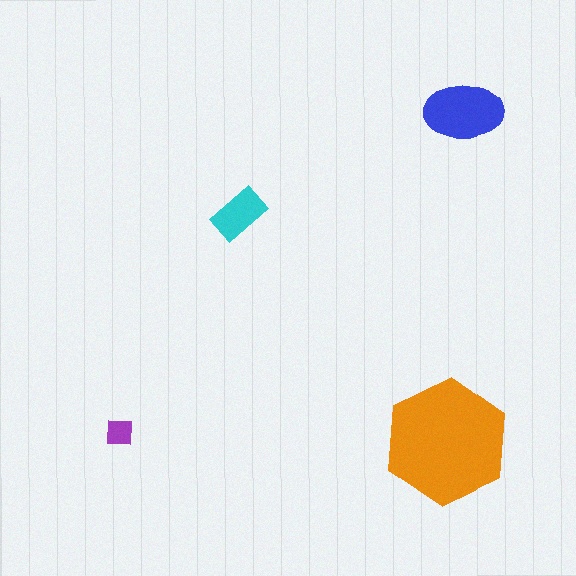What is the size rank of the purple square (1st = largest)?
4th.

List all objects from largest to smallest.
The orange hexagon, the blue ellipse, the cyan rectangle, the purple square.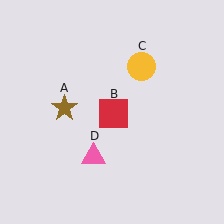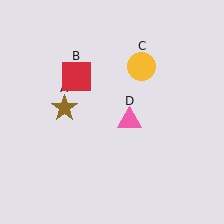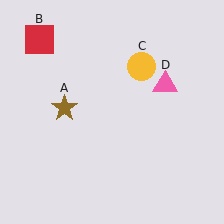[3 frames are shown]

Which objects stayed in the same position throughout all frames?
Brown star (object A) and yellow circle (object C) remained stationary.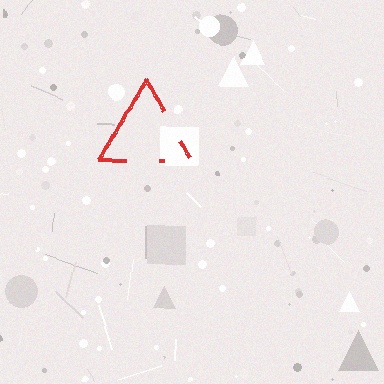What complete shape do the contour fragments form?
The contour fragments form a triangle.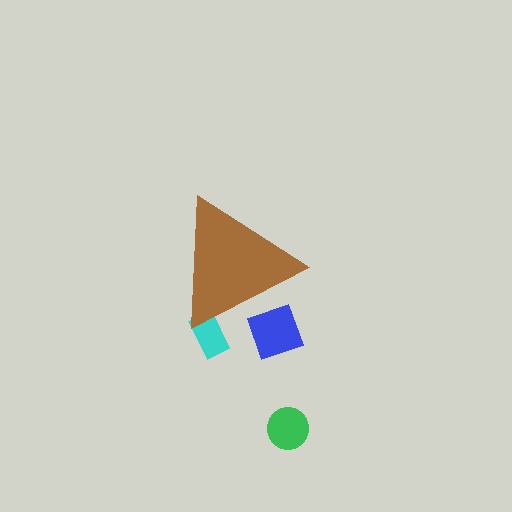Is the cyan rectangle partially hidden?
Yes, the cyan rectangle is partially hidden behind the brown triangle.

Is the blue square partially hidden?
Yes, the blue square is partially hidden behind the brown triangle.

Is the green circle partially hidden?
No, the green circle is fully visible.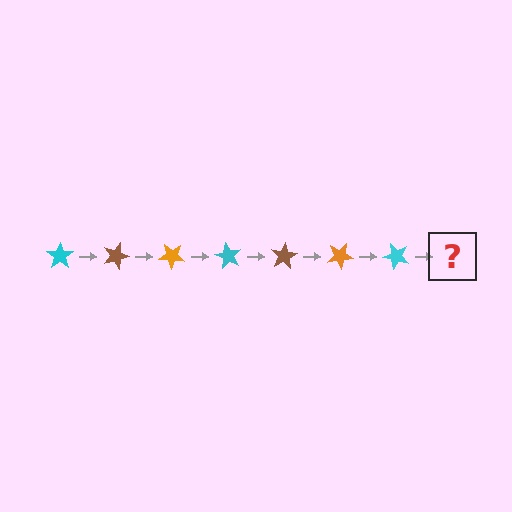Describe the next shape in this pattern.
It should be a brown star, rotated 140 degrees from the start.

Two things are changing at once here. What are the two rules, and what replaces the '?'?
The two rules are that it rotates 20 degrees each step and the color cycles through cyan, brown, and orange. The '?' should be a brown star, rotated 140 degrees from the start.